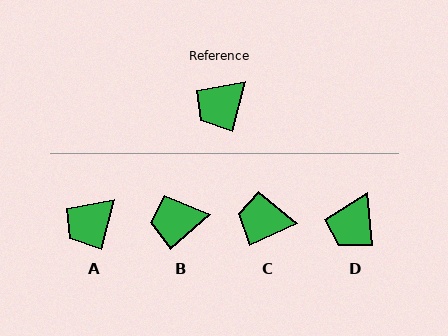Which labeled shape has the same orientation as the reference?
A.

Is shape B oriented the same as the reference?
No, it is off by about 34 degrees.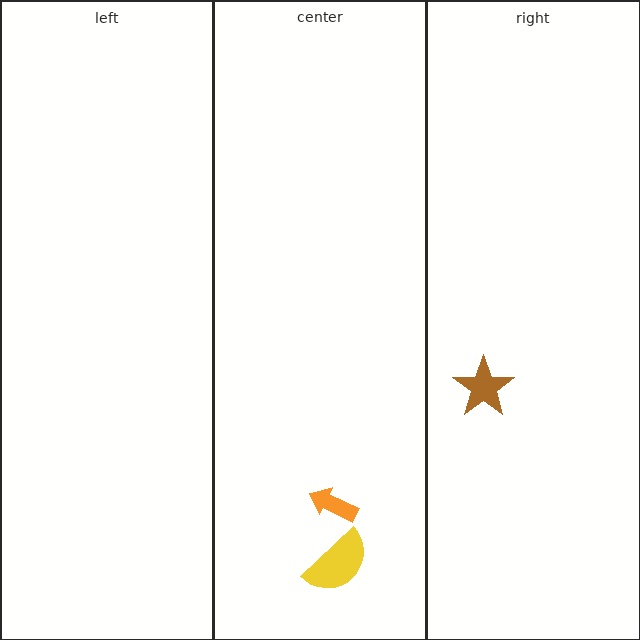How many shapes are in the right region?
1.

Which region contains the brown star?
The right region.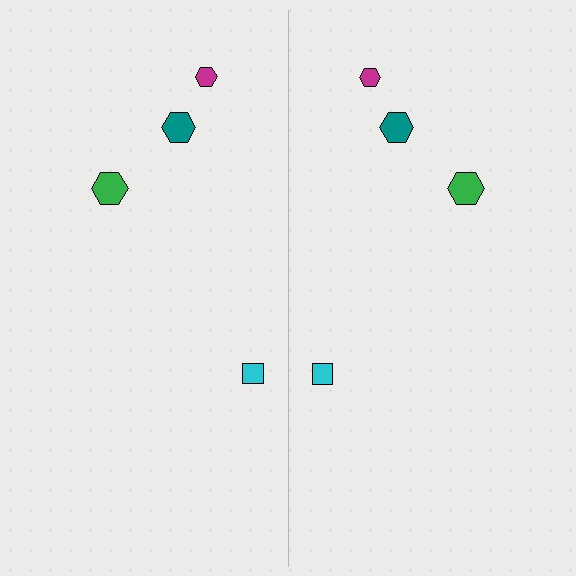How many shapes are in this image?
There are 8 shapes in this image.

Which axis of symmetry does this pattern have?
The pattern has a vertical axis of symmetry running through the center of the image.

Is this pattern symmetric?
Yes, this pattern has bilateral (reflection) symmetry.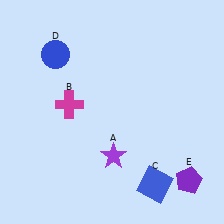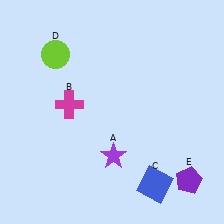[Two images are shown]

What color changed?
The circle (D) changed from blue in Image 1 to lime in Image 2.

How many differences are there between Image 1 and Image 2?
There is 1 difference between the two images.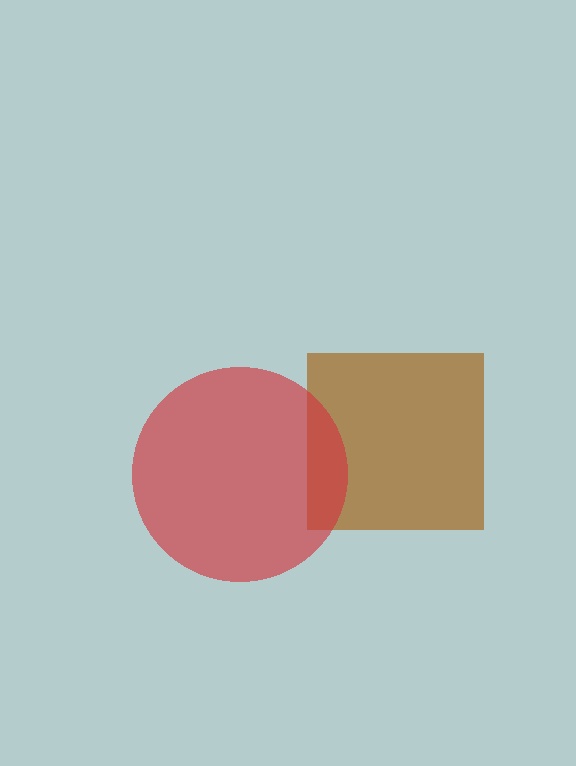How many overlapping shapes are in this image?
There are 2 overlapping shapes in the image.